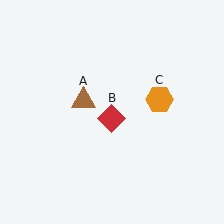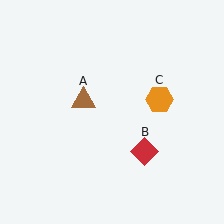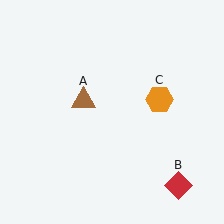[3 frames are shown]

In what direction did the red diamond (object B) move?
The red diamond (object B) moved down and to the right.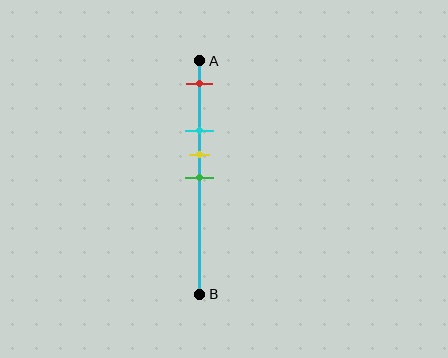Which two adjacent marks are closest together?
The yellow and green marks are the closest adjacent pair.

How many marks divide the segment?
There are 4 marks dividing the segment.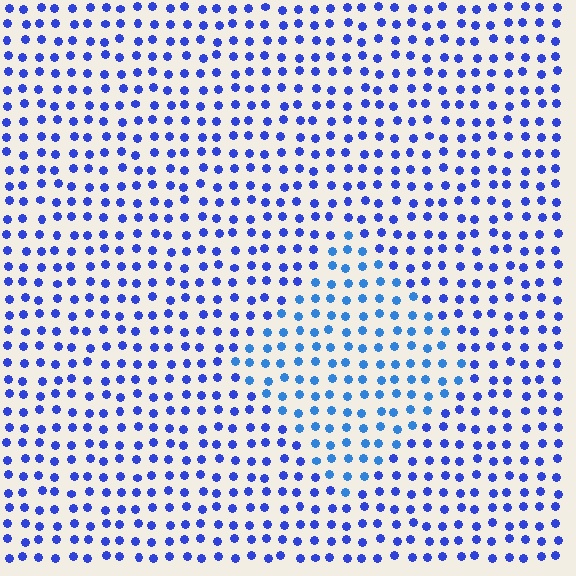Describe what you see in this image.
The image is filled with small blue elements in a uniform arrangement. A diamond-shaped region is visible where the elements are tinted to a slightly different hue, forming a subtle color boundary.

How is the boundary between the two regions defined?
The boundary is defined purely by a slight shift in hue (about 24 degrees). Spacing, size, and orientation are identical on both sides.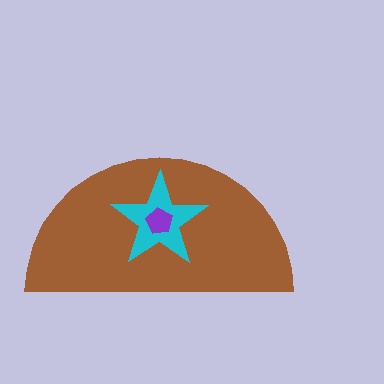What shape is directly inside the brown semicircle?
The cyan star.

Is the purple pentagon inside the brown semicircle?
Yes.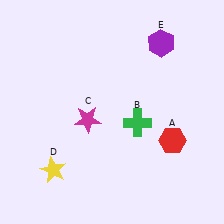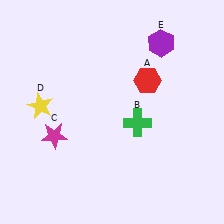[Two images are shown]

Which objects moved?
The objects that moved are: the red hexagon (A), the magenta star (C), the yellow star (D).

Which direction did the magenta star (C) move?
The magenta star (C) moved left.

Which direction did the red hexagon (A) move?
The red hexagon (A) moved up.